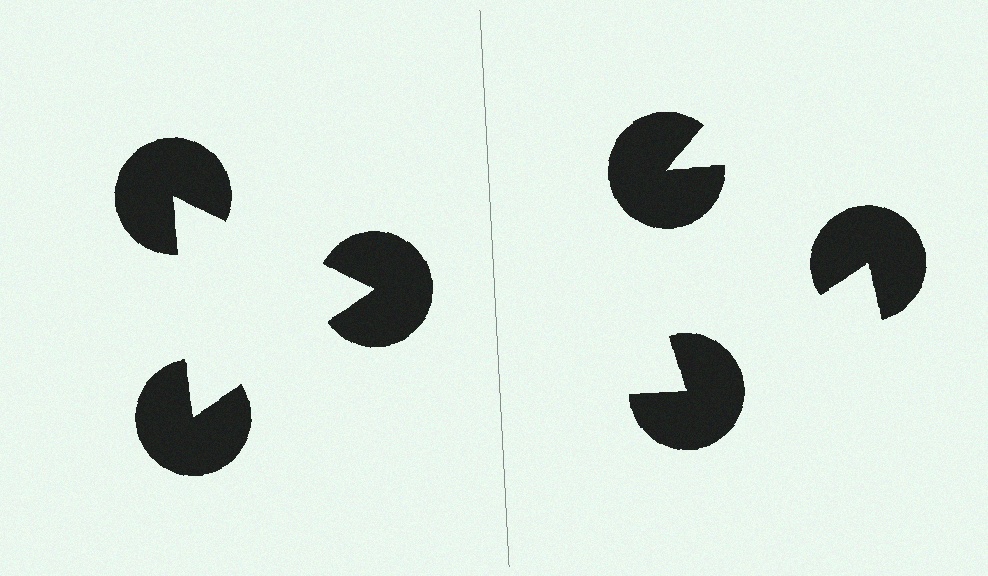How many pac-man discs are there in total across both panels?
6 — 3 on each side.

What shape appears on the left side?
An illusory triangle.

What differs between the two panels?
The pac-man discs are positioned identically on both sides; only the wedge orientations differ. On the left they align to a triangle; on the right they are misaligned.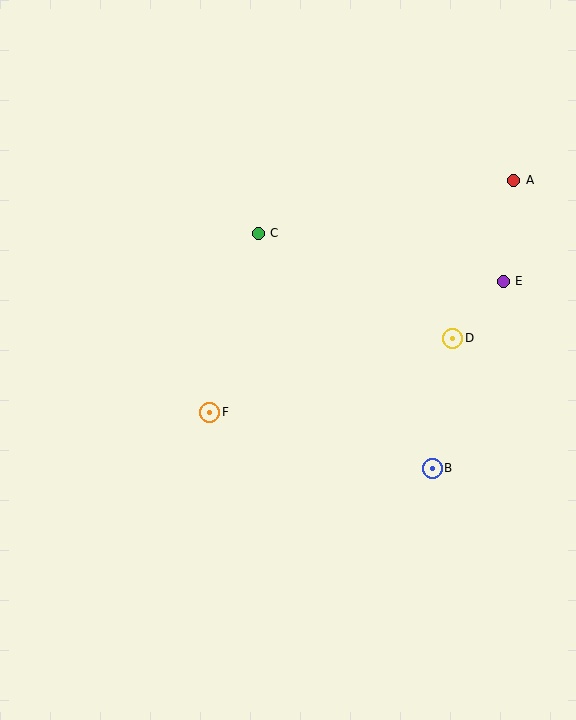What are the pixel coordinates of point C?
Point C is at (258, 233).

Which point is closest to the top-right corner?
Point A is closest to the top-right corner.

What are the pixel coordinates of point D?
Point D is at (453, 338).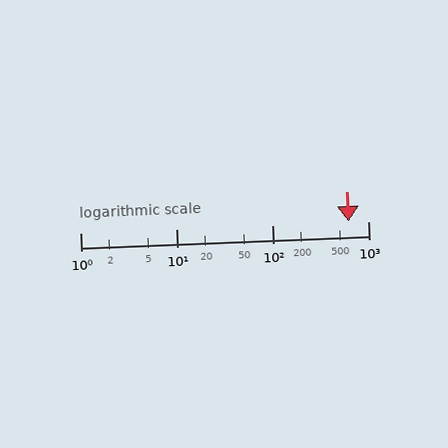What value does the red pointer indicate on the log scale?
The pointer indicates approximately 620.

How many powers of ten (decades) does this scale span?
The scale spans 3 decades, from 1 to 1000.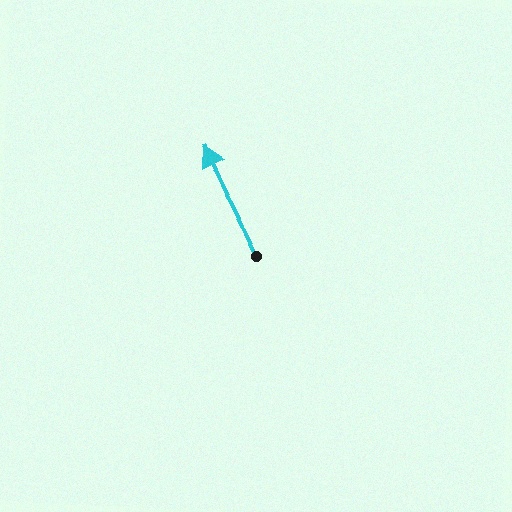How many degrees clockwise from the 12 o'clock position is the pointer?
Approximately 333 degrees.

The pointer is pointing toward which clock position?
Roughly 11 o'clock.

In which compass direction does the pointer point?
Northwest.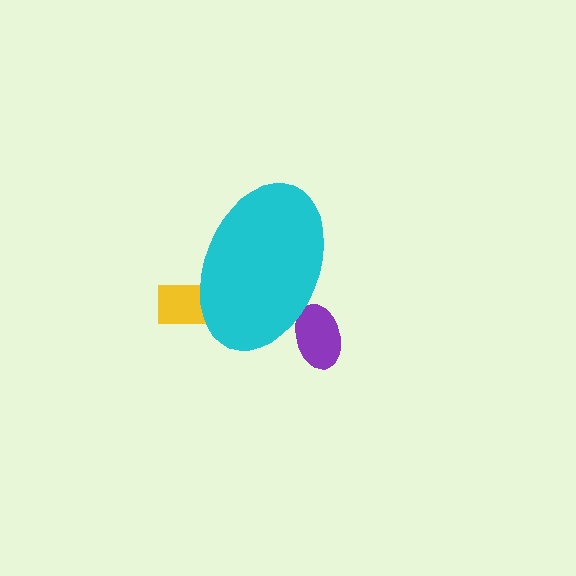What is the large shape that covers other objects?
A cyan ellipse.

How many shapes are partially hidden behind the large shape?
3 shapes are partially hidden.